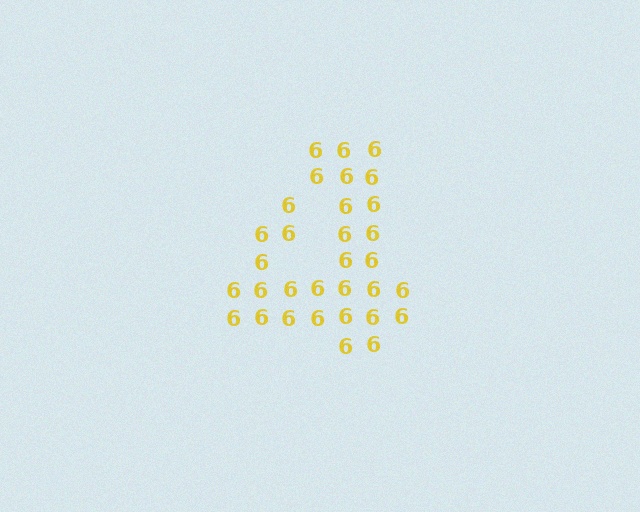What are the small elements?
The small elements are digit 6's.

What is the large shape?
The large shape is the digit 4.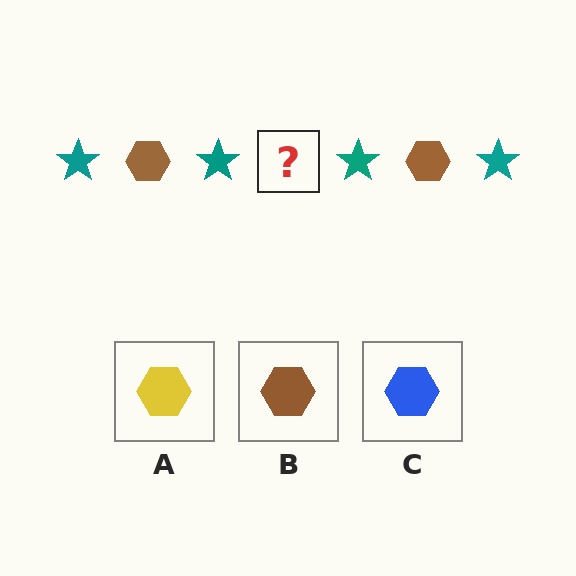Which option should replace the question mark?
Option B.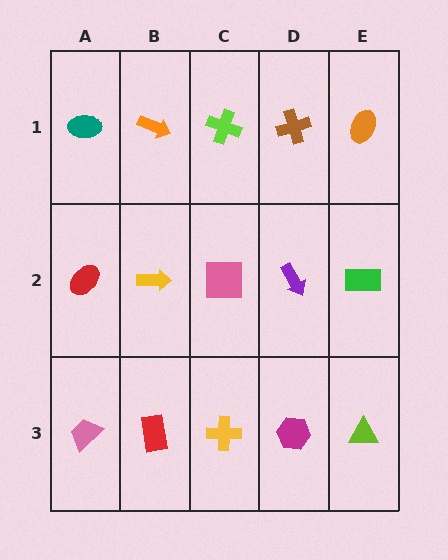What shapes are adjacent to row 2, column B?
An orange arrow (row 1, column B), a red rectangle (row 3, column B), a red ellipse (row 2, column A), a pink square (row 2, column C).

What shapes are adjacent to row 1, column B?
A yellow arrow (row 2, column B), a teal ellipse (row 1, column A), a lime cross (row 1, column C).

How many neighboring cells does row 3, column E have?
2.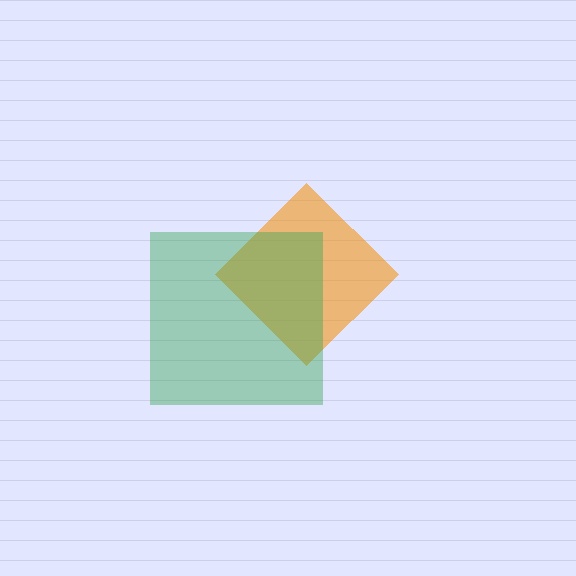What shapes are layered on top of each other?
The layered shapes are: an orange diamond, a green square.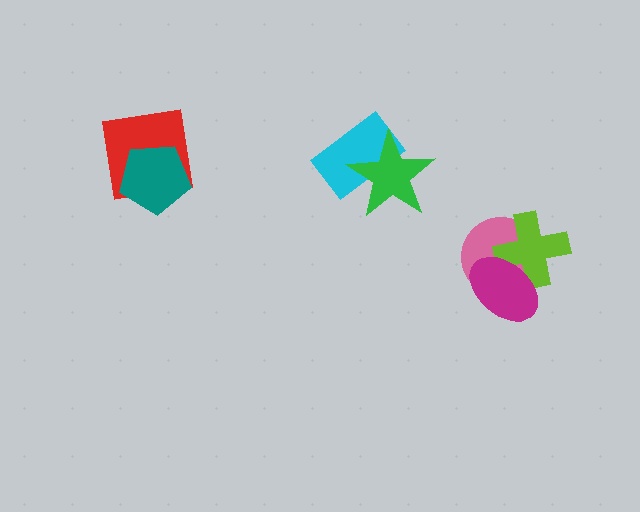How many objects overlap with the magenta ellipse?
2 objects overlap with the magenta ellipse.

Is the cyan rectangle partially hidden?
Yes, it is partially covered by another shape.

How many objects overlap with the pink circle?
2 objects overlap with the pink circle.